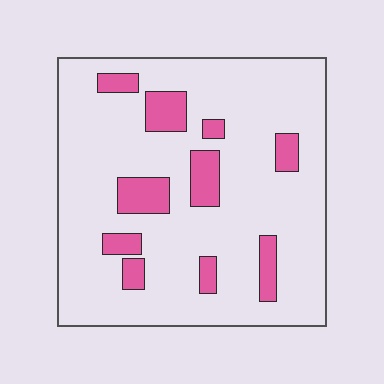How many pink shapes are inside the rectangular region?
10.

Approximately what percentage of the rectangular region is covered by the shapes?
Approximately 15%.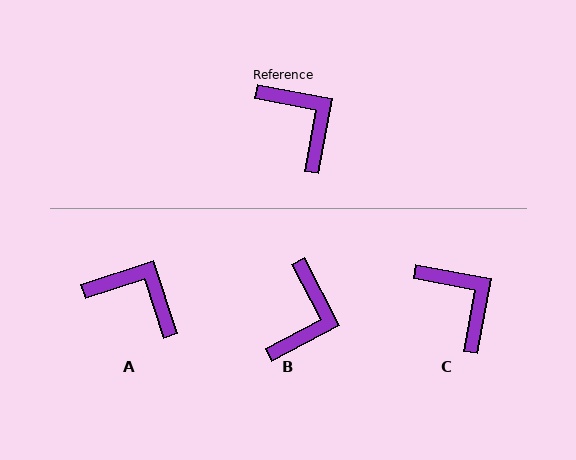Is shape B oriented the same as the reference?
No, it is off by about 52 degrees.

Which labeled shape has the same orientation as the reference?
C.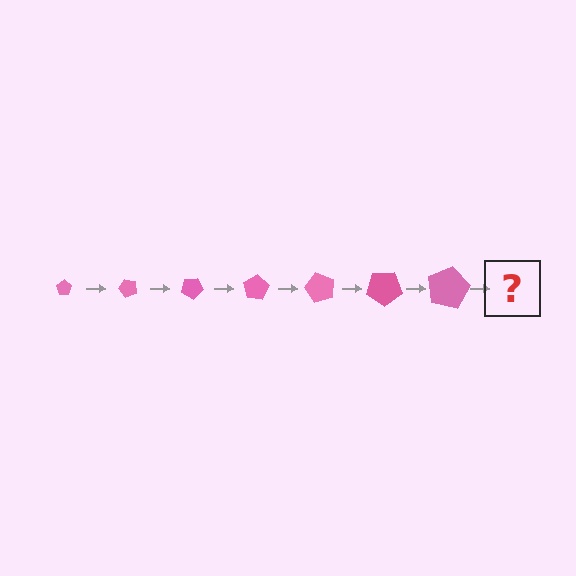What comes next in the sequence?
The next element should be a pentagon, larger than the previous one and rotated 350 degrees from the start.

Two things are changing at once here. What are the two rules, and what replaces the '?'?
The two rules are that the pentagon grows larger each step and it rotates 50 degrees each step. The '?' should be a pentagon, larger than the previous one and rotated 350 degrees from the start.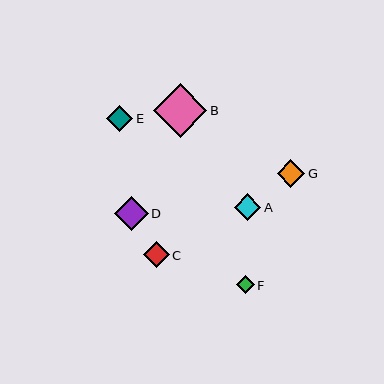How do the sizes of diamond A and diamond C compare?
Diamond A and diamond C are approximately the same size.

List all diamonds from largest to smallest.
From largest to smallest: B, D, G, A, E, C, F.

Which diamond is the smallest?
Diamond F is the smallest with a size of approximately 18 pixels.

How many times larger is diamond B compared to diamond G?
Diamond B is approximately 1.9 times the size of diamond G.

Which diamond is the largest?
Diamond B is the largest with a size of approximately 53 pixels.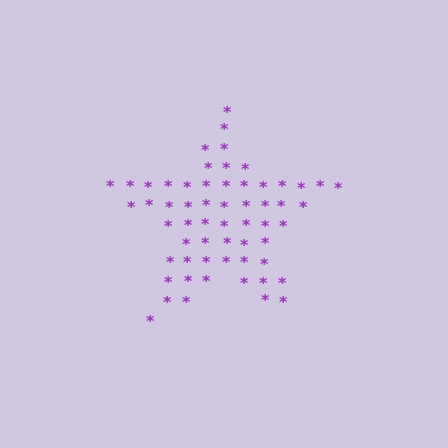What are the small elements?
The small elements are asterisks.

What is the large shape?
The large shape is a star.